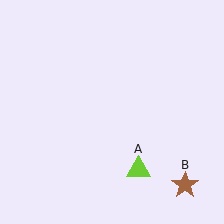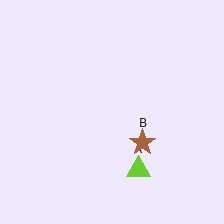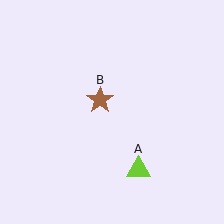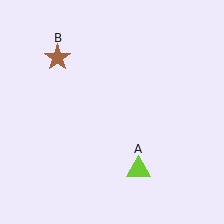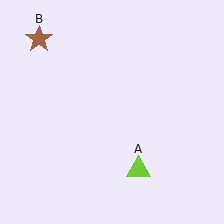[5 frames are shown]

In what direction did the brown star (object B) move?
The brown star (object B) moved up and to the left.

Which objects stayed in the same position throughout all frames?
Lime triangle (object A) remained stationary.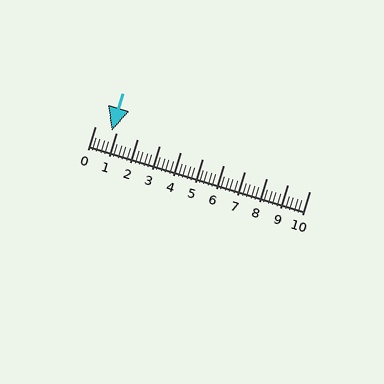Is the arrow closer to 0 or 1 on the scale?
The arrow is closer to 1.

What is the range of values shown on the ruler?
The ruler shows values from 0 to 10.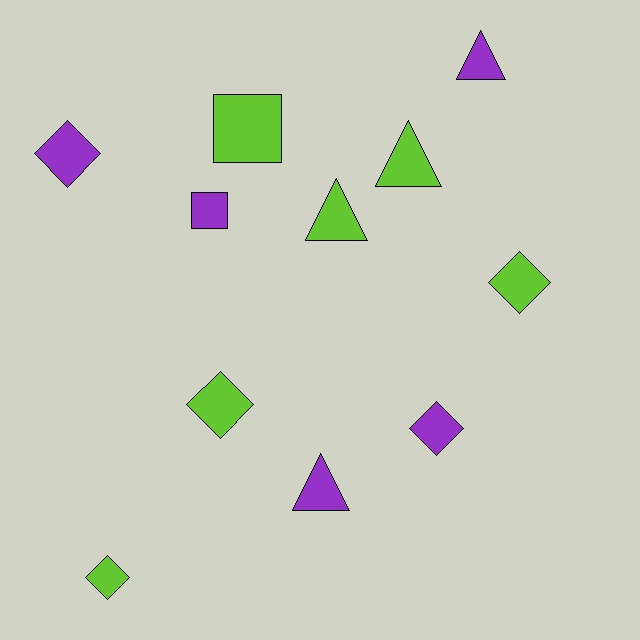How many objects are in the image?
There are 11 objects.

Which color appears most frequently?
Lime, with 6 objects.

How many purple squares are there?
There is 1 purple square.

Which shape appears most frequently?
Diamond, with 5 objects.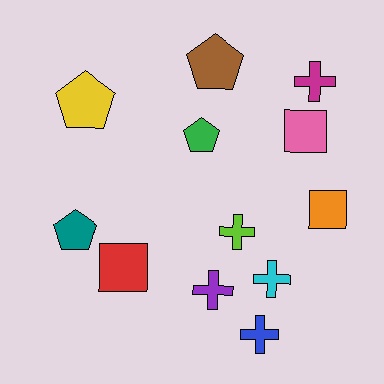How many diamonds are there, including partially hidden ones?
There are no diamonds.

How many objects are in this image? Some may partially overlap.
There are 12 objects.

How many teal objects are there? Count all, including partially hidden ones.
There is 1 teal object.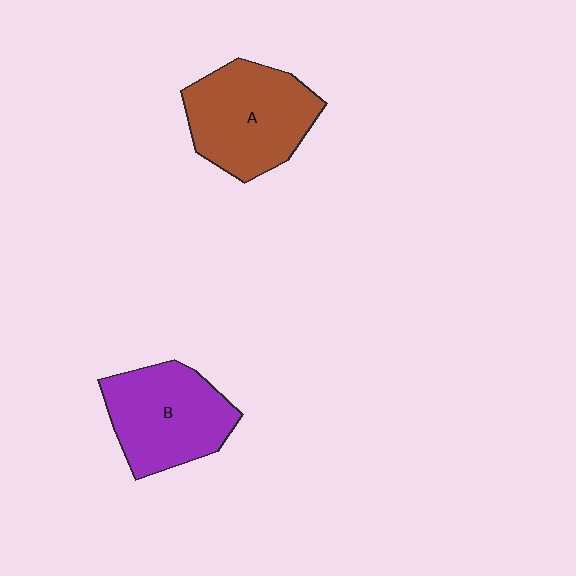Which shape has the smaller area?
Shape B (purple).